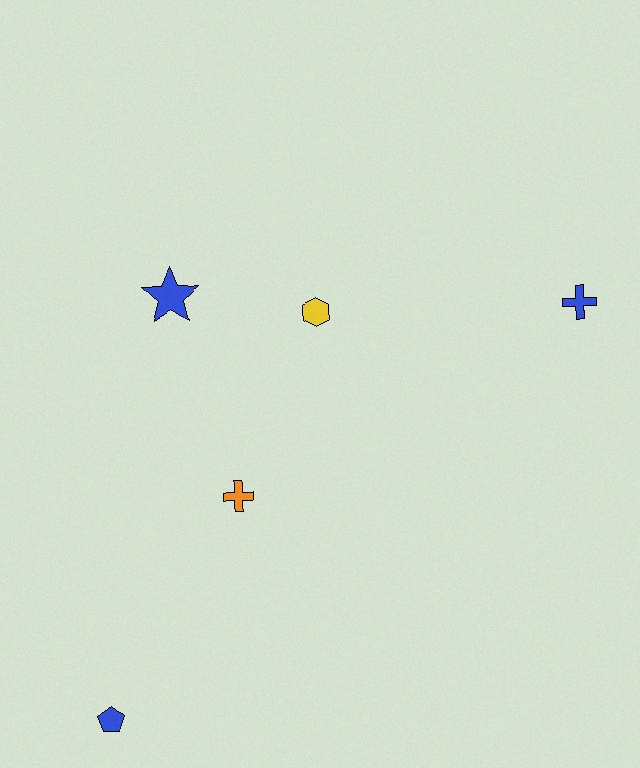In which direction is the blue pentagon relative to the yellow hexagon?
The blue pentagon is below the yellow hexagon.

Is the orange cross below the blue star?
Yes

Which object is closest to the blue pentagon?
The orange cross is closest to the blue pentagon.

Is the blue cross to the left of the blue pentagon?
No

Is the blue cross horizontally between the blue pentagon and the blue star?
No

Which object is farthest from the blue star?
The blue pentagon is farthest from the blue star.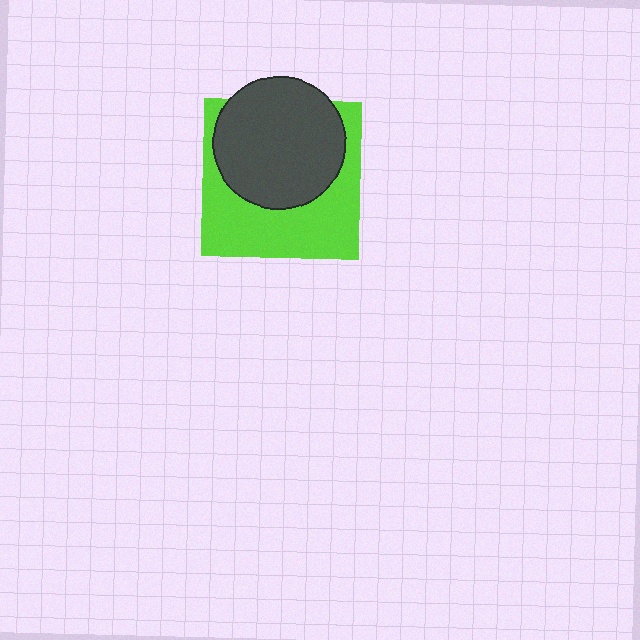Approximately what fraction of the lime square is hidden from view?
Roughly 49% of the lime square is hidden behind the dark gray circle.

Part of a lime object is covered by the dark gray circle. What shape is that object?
It is a square.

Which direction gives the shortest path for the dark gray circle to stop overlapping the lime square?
Moving up gives the shortest separation.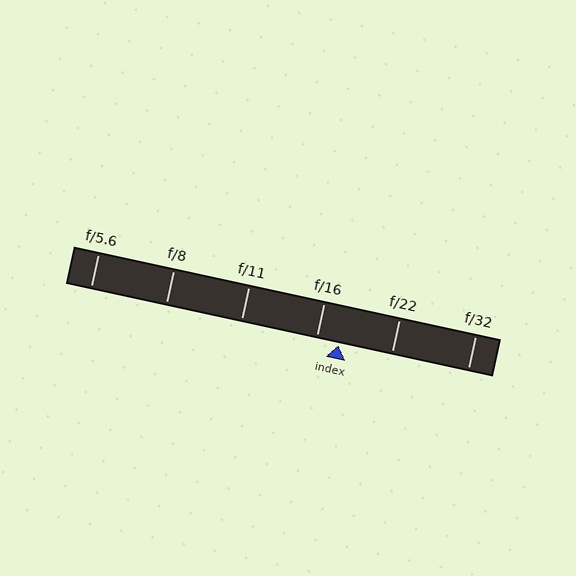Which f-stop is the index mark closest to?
The index mark is closest to f/16.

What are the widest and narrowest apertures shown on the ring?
The widest aperture shown is f/5.6 and the narrowest is f/32.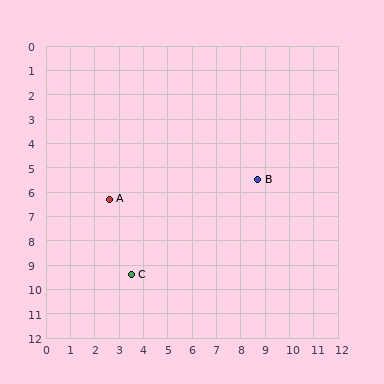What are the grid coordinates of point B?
Point B is at approximately (8.7, 5.5).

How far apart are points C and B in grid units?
Points C and B are about 6.5 grid units apart.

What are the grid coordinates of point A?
Point A is at approximately (2.6, 6.3).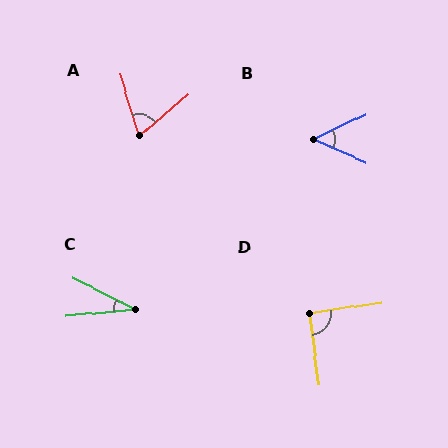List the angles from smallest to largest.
C (32°), B (49°), A (67°), D (90°).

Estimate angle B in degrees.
Approximately 49 degrees.